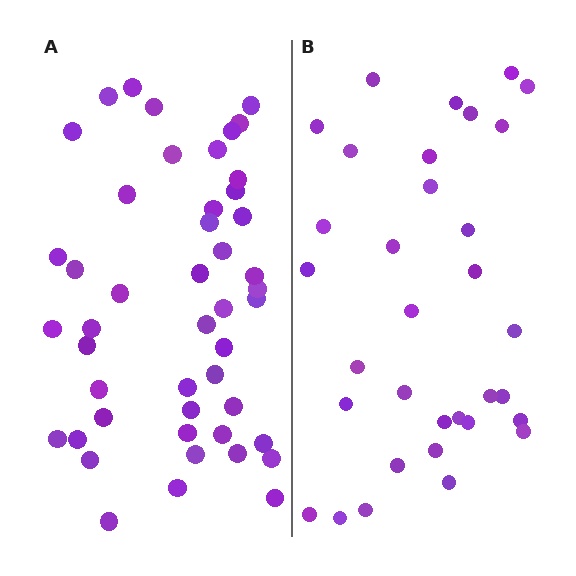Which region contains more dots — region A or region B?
Region A (the left region) has more dots.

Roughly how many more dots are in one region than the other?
Region A has approximately 15 more dots than region B.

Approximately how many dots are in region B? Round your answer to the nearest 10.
About 30 dots. (The exact count is 33, which rounds to 30.)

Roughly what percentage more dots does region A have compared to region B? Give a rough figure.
About 40% more.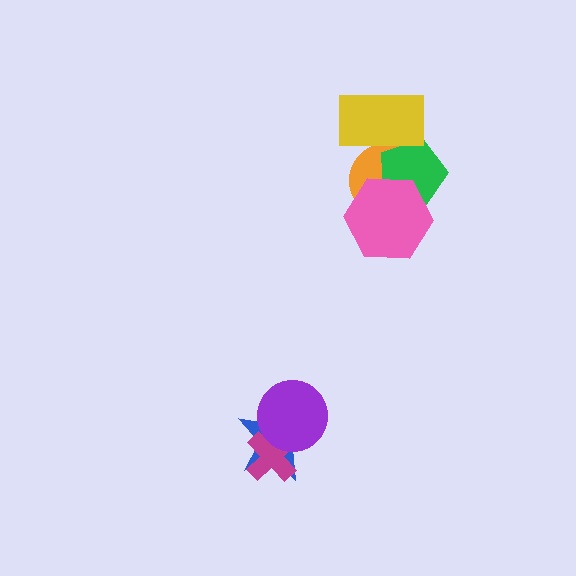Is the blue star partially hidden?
Yes, it is partially covered by another shape.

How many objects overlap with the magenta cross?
2 objects overlap with the magenta cross.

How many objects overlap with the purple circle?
2 objects overlap with the purple circle.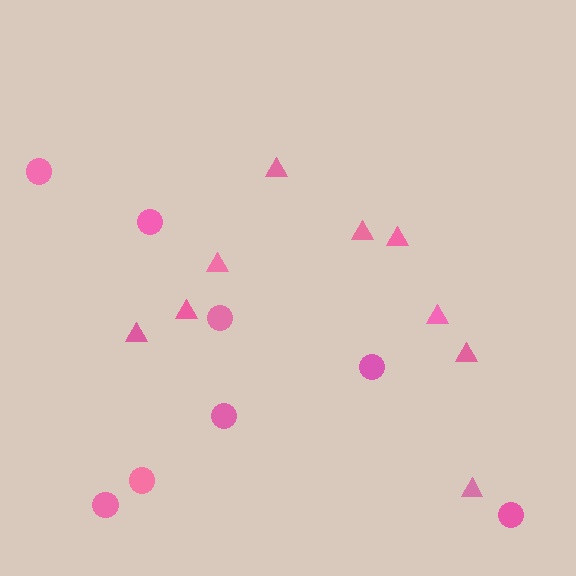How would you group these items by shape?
There are 2 groups: one group of triangles (9) and one group of circles (8).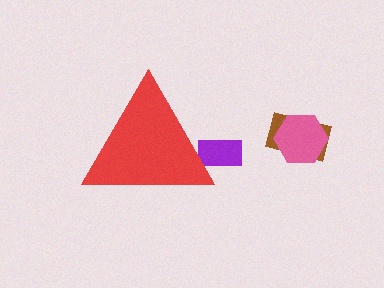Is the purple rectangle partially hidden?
Yes, the purple rectangle is partially hidden behind the red triangle.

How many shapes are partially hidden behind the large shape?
1 shape is partially hidden.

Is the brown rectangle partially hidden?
No, the brown rectangle is fully visible.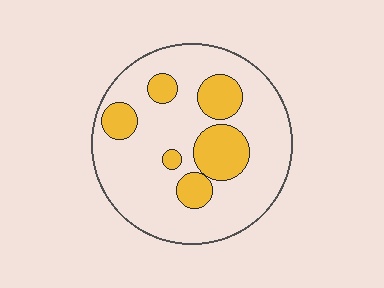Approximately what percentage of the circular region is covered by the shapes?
Approximately 25%.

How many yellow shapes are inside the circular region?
6.